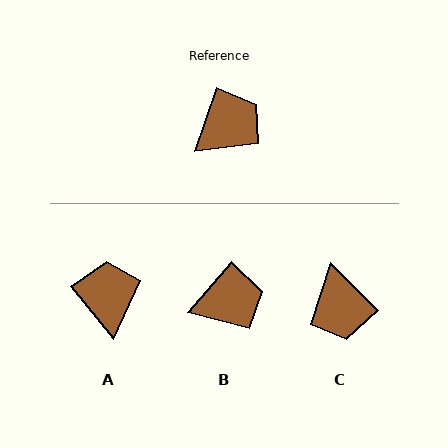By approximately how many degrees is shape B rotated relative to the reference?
Approximately 21 degrees clockwise.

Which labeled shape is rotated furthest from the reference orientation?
C, about 115 degrees away.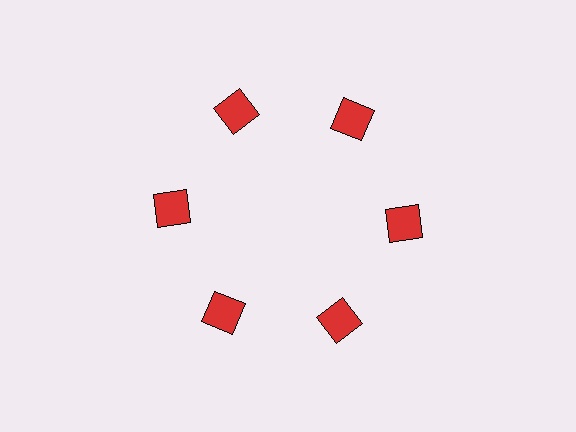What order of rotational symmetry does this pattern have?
This pattern has 6-fold rotational symmetry.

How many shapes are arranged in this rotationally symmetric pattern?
There are 6 shapes, arranged in 6 groups of 1.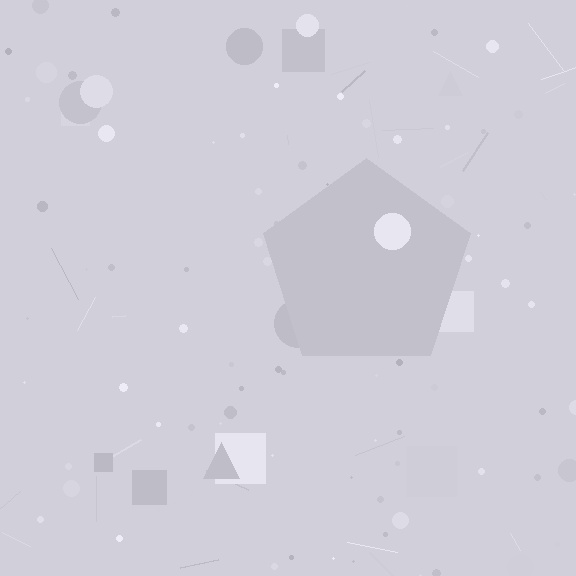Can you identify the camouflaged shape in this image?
The camouflaged shape is a pentagon.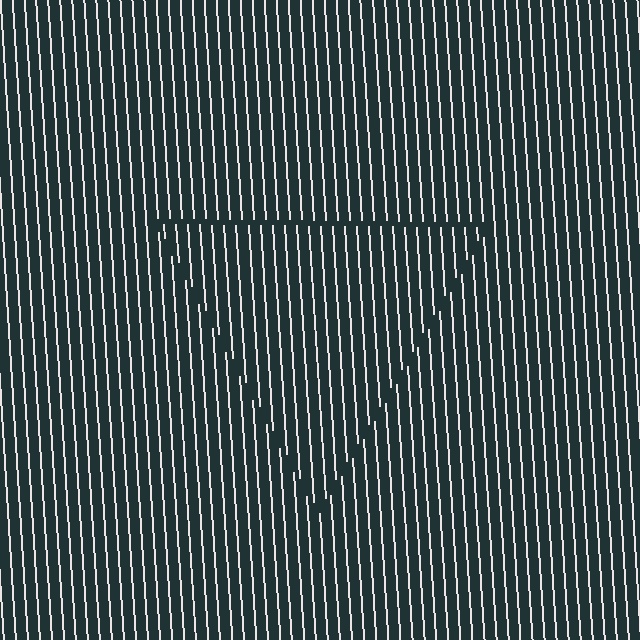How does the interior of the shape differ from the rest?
The interior of the shape contains the same grating, shifted by half a period — the contour is defined by the phase discontinuity where line-ends from the inner and outer gratings abut.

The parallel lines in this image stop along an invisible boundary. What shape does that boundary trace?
An illusory triangle. The interior of the shape contains the same grating, shifted by half a period — the contour is defined by the phase discontinuity where line-ends from the inner and outer gratings abut.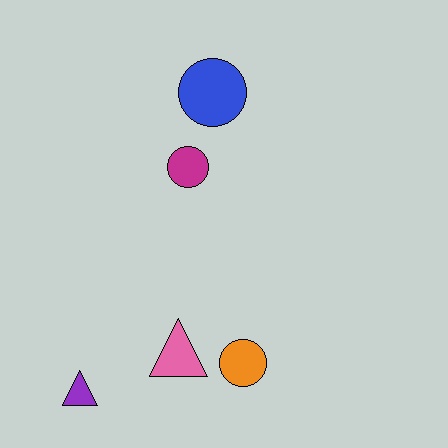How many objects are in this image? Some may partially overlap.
There are 5 objects.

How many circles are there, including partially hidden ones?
There are 3 circles.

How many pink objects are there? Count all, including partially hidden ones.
There is 1 pink object.